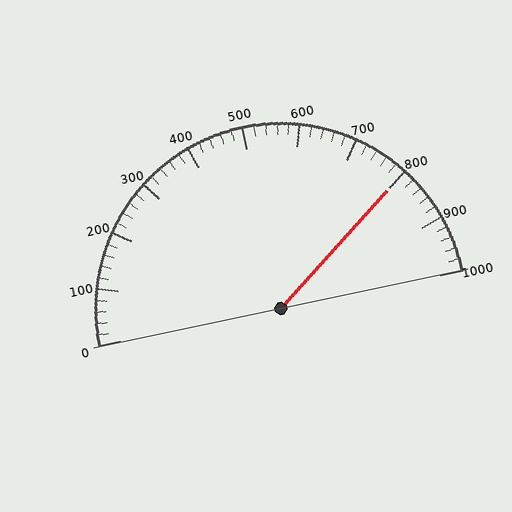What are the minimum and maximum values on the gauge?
The gauge ranges from 0 to 1000.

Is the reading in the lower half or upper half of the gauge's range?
The reading is in the upper half of the range (0 to 1000).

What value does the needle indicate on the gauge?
The needle indicates approximately 800.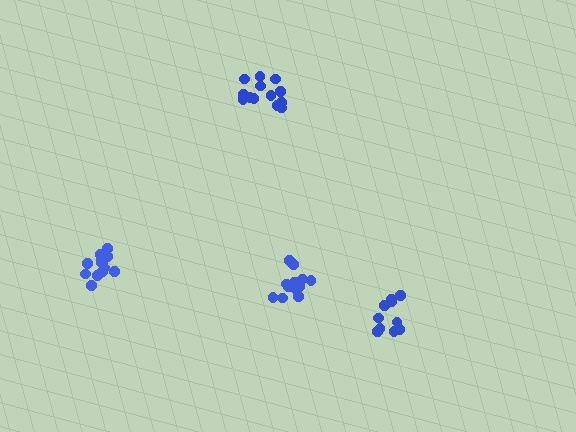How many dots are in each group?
Group 1: 13 dots, Group 2: 13 dots, Group 3: 10 dots, Group 4: 14 dots (50 total).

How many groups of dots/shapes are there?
There are 4 groups.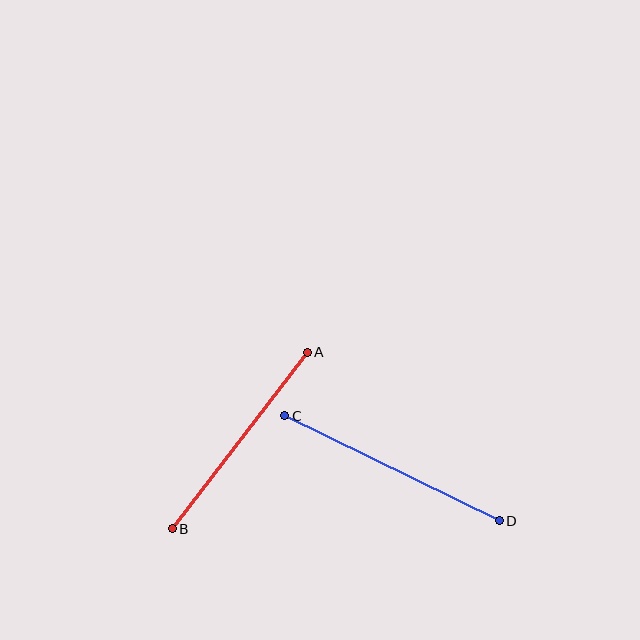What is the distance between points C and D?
The distance is approximately 239 pixels.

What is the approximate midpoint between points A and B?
The midpoint is at approximately (240, 441) pixels.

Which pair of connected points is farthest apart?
Points C and D are farthest apart.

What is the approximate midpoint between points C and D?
The midpoint is at approximately (392, 468) pixels.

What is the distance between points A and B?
The distance is approximately 222 pixels.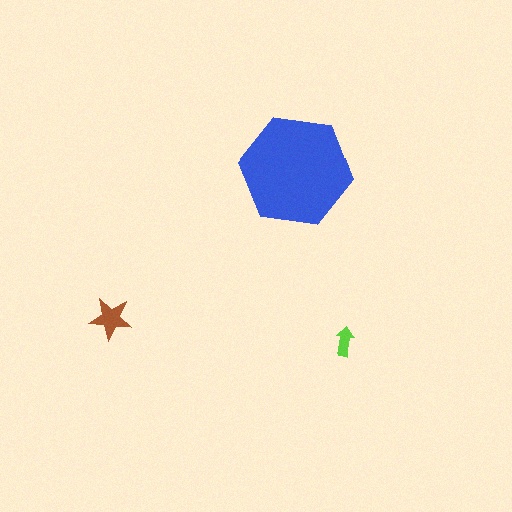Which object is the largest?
The blue hexagon.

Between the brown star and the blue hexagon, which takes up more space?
The blue hexagon.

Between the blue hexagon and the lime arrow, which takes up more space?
The blue hexagon.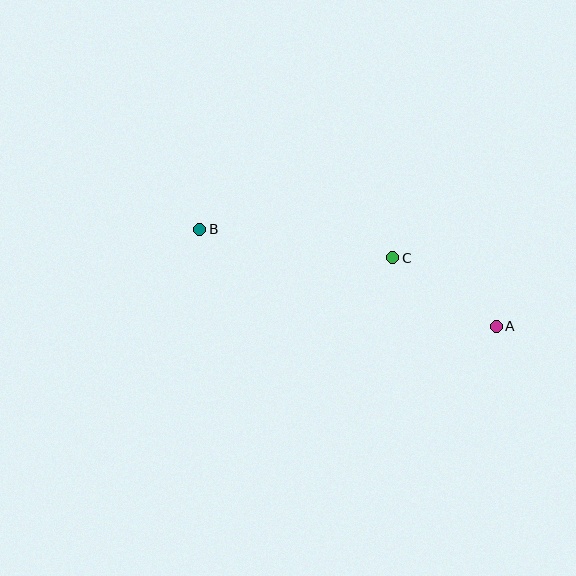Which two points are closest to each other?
Points A and C are closest to each other.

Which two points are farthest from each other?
Points A and B are farthest from each other.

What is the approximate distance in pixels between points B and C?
The distance between B and C is approximately 195 pixels.